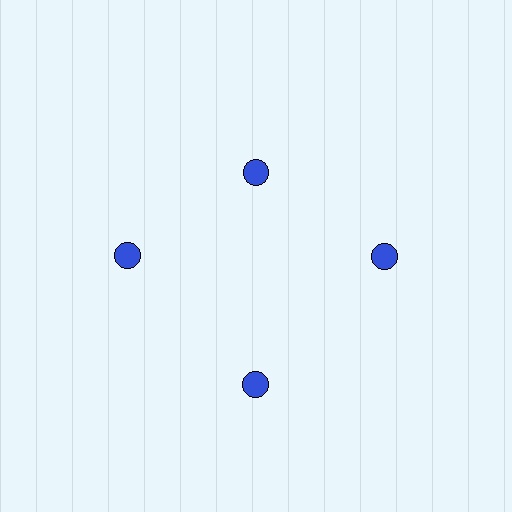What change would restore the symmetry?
The symmetry would be restored by moving it outward, back onto the ring so that all 4 circles sit at equal angles and equal distance from the center.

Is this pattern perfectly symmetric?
No. The 4 blue circles are arranged in a ring, but one element near the 12 o'clock position is pulled inward toward the center, breaking the 4-fold rotational symmetry.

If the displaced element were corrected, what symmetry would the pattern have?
It would have 4-fold rotational symmetry — the pattern would map onto itself every 90 degrees.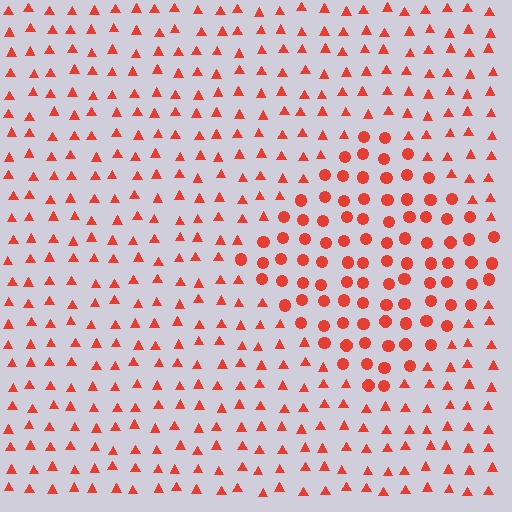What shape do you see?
I see a diamond.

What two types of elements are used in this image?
The image uses circles inside the diamond region and triangles outside it.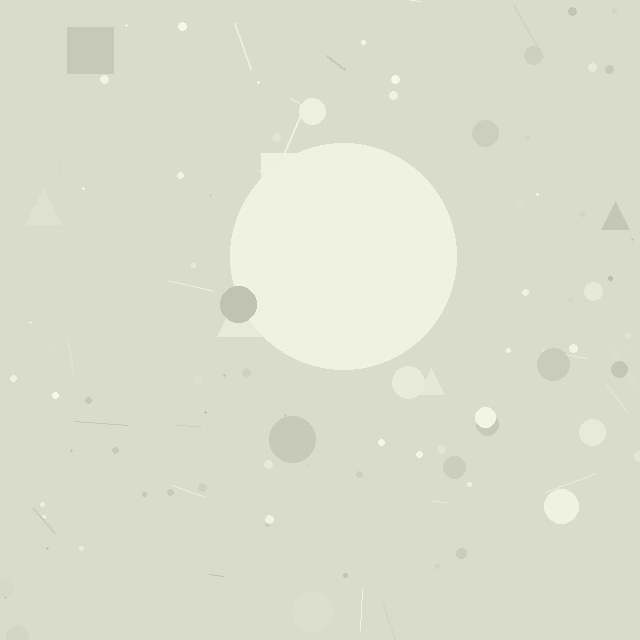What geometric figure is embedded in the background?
A circle is embedded in the background.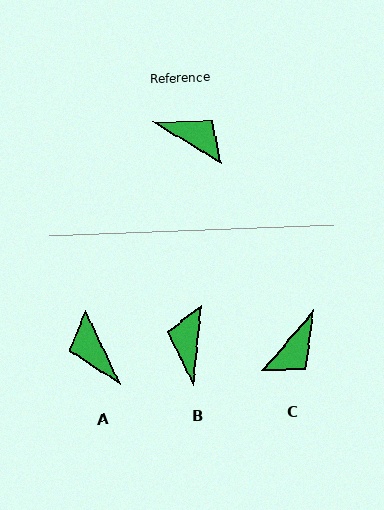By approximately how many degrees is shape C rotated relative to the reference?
Approximately 99 degrees clockwise.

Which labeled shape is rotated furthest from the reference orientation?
A, about 146 degrees away.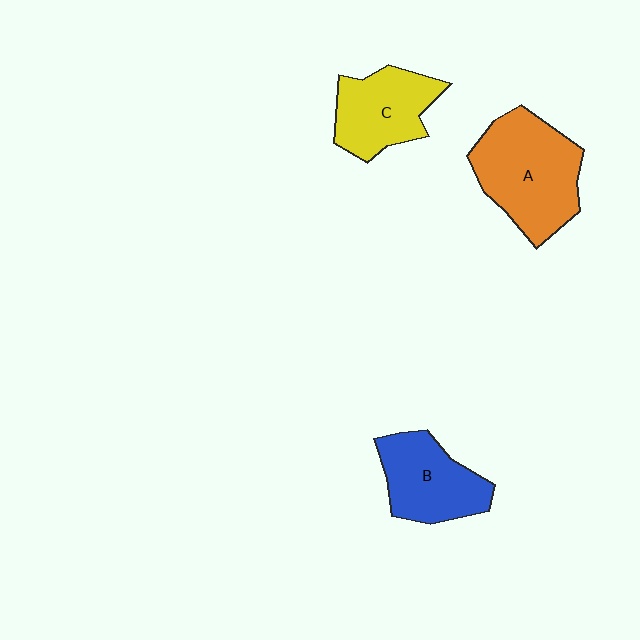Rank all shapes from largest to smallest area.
From largest to smallest: A (orange), B (blue), C (yellow).